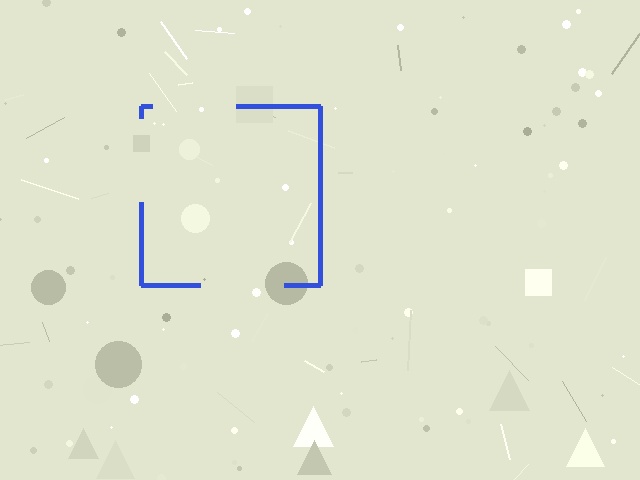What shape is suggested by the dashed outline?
The dashed outline suggests a square.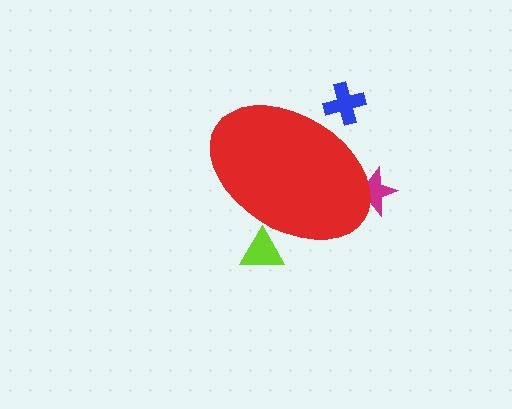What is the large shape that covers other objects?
A red ellipse.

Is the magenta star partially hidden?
Yes, the magenta star is partially hidden behind the red ellipse.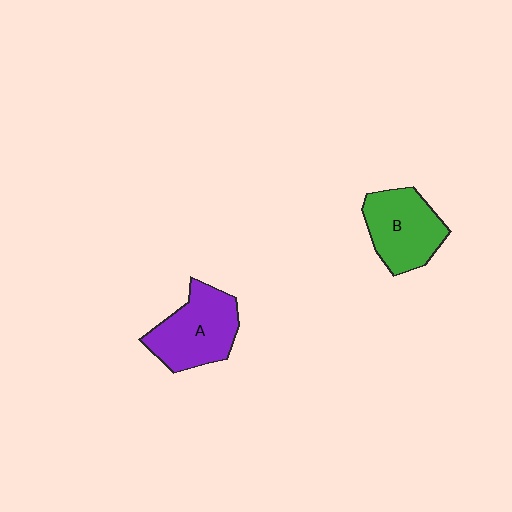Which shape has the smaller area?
Shape B (green).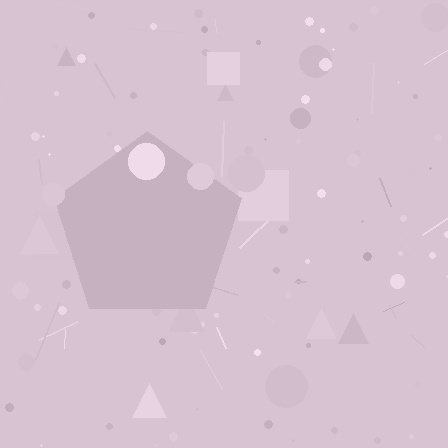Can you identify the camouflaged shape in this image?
The camouflaged shape is a pentagon.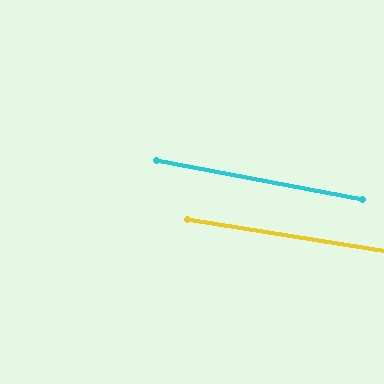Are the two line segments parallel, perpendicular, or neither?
Parallel — their directions differ by only 1.4°.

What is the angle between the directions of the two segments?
Approximately 1 degree.